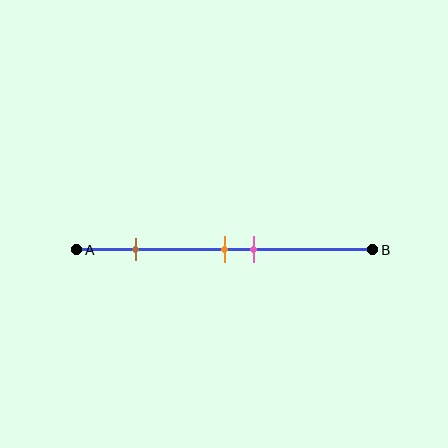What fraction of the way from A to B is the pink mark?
The pink mark is approximately 60% (0.6) of the way from A to B.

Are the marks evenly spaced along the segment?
No, the marks are not evenly spaced.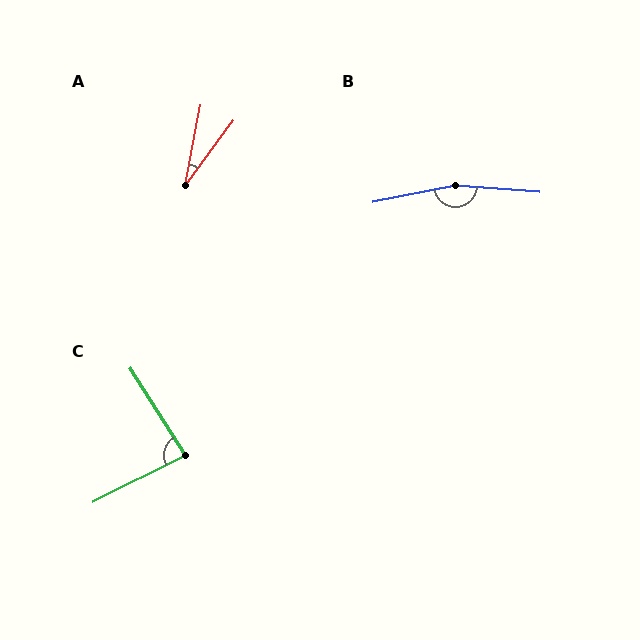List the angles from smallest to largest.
A (26°), C (84°), B (164°).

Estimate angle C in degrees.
Approximately 84 degrees.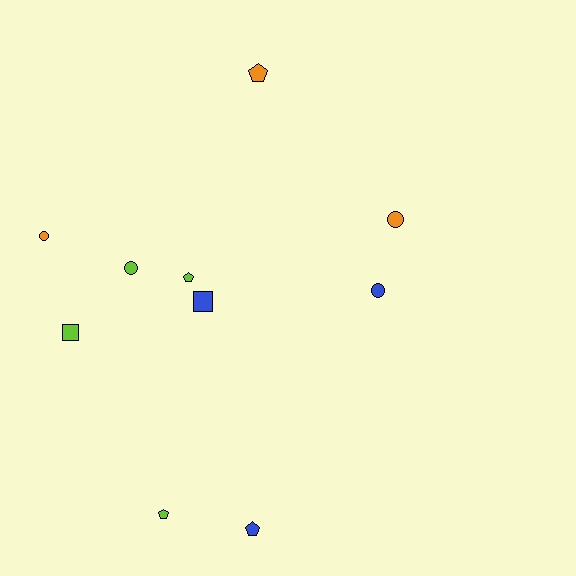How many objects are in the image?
There are 10 objects.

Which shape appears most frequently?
Circle, with 4 objects.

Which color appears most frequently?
Lime, with 4 objects.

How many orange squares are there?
There are no orange squares.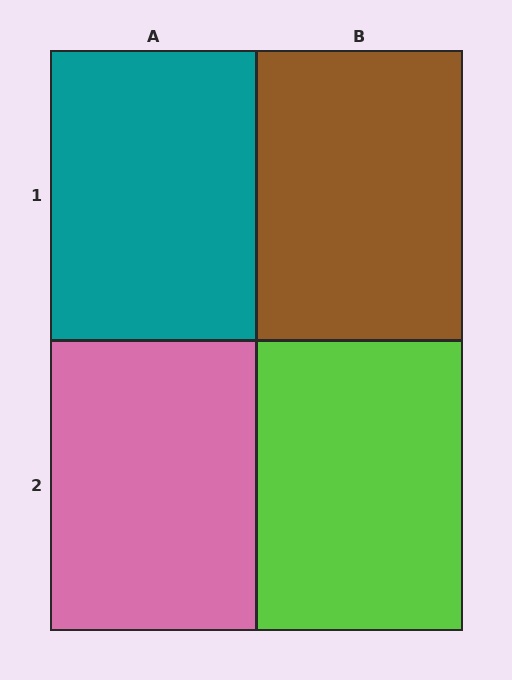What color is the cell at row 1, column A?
Teal.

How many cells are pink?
1 cell is pink.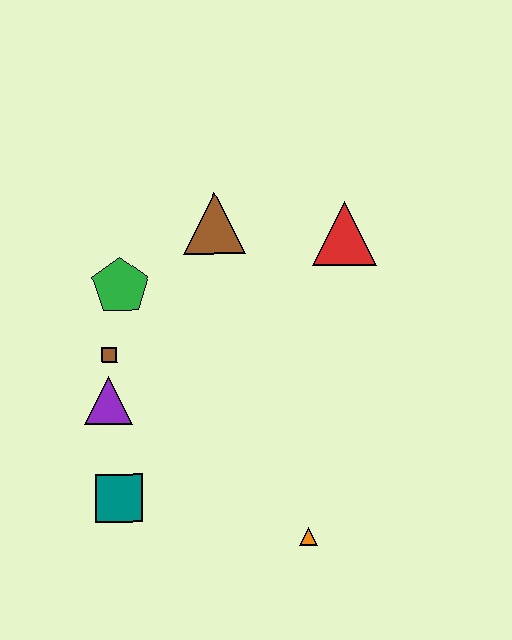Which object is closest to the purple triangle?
The brown square is closest to the purple triangle.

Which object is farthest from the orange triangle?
The brown triangle is farthest from the orange triangle.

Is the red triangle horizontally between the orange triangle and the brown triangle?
No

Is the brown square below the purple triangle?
No